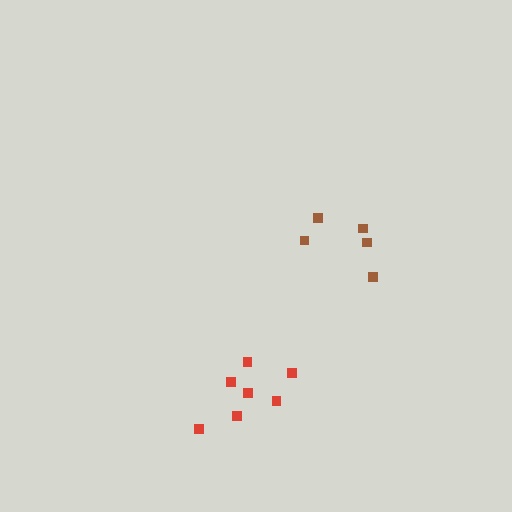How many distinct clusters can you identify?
There are 2 distinct clusters.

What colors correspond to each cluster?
The clusters are colored: red, brown.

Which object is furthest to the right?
The brown cluster is rightmost.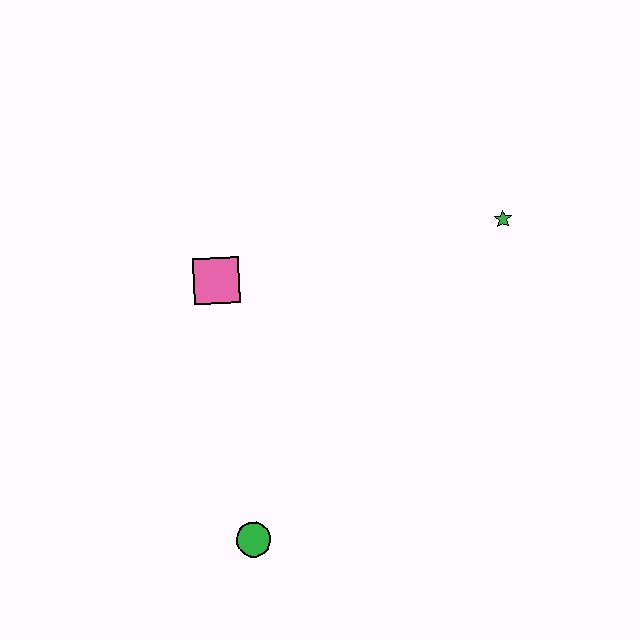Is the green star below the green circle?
No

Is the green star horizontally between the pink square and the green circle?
No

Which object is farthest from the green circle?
The green star is farthest from the green circle.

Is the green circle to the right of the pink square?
Yes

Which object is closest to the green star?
The pink square is closest to the green star.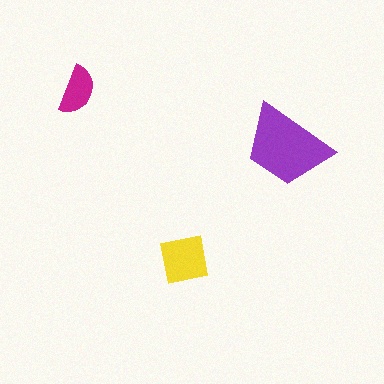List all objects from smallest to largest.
The magenta semicircle, the yellow square, the purple trapezoid.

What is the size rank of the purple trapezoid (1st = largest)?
1st.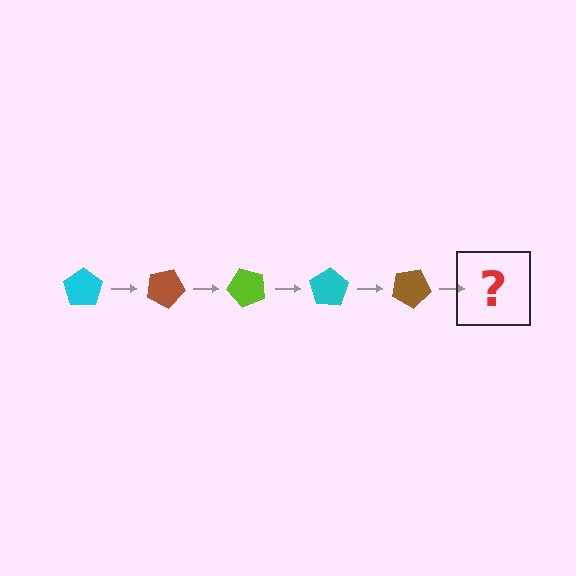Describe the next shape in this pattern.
It should be a lime pentagon, rotated 125 degrees from the start.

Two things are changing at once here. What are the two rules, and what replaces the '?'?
The two rules are that it rotates 25 degrees each step and the color cycles through cyan, brown, and lime. The '?' should be a lime pentagon, rotated 125 degrees from the start.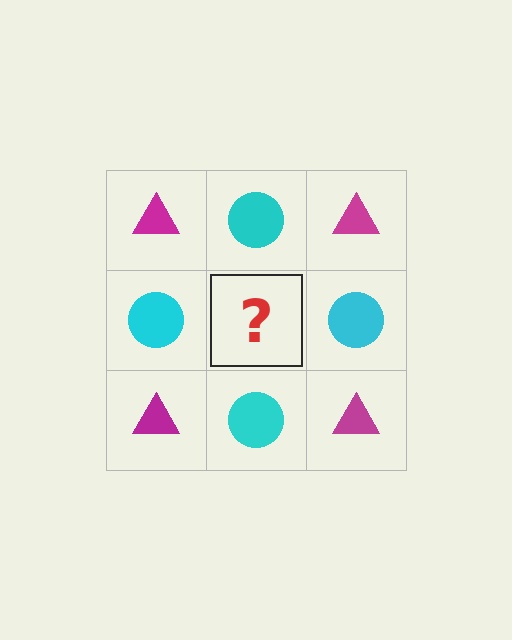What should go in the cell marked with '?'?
The missing cell should contain a magenta triangle.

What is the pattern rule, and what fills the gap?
The rule is that it alternates magenta triangle and cyan circle in a checkerboard pattern. The gap should be filled with a magenta triangle.